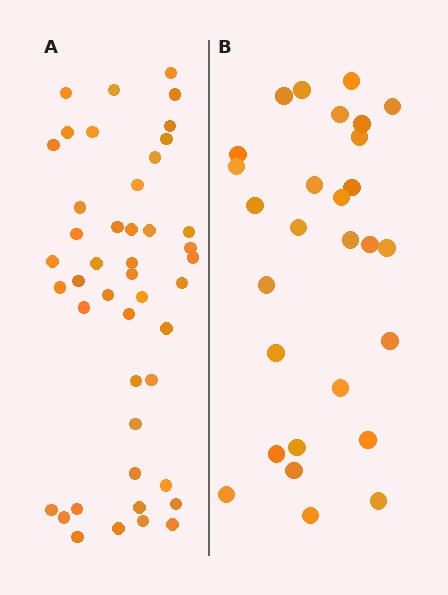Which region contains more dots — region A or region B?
Region A (the left region) has more dots.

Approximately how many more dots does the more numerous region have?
Region A has approximately 15 more dots than region B.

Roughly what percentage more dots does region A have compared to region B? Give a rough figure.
About 60% more.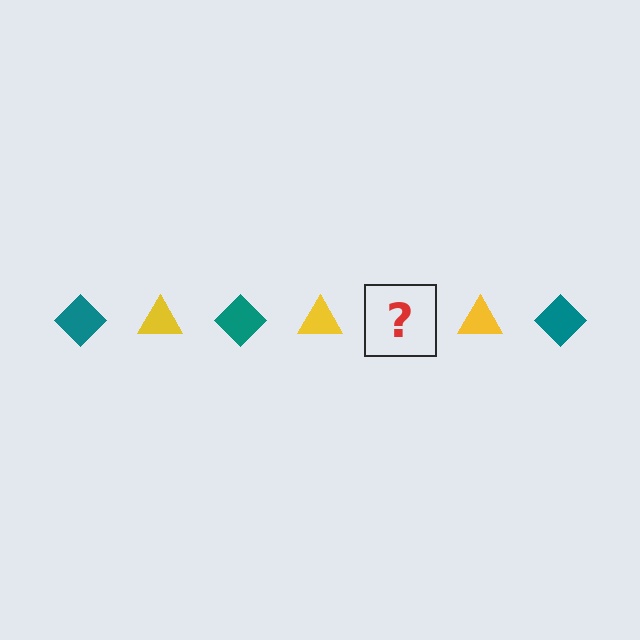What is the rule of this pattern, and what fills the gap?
The rule is that the pattern alternates between teal diamond and yellow triangle. The gap should be filled with a teal diamond.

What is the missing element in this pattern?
The missing element is a teal diamond.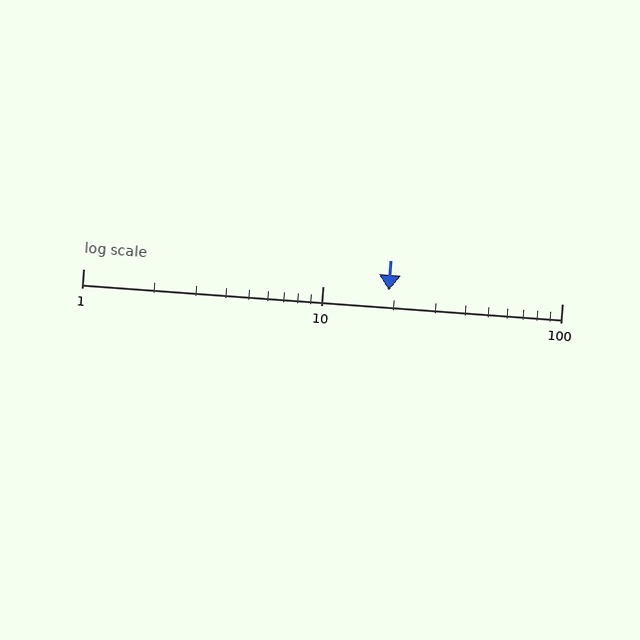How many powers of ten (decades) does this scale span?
The scale spans 2 decades, from 1 to 100.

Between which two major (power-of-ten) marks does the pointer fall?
The pointer is between 10 and 100.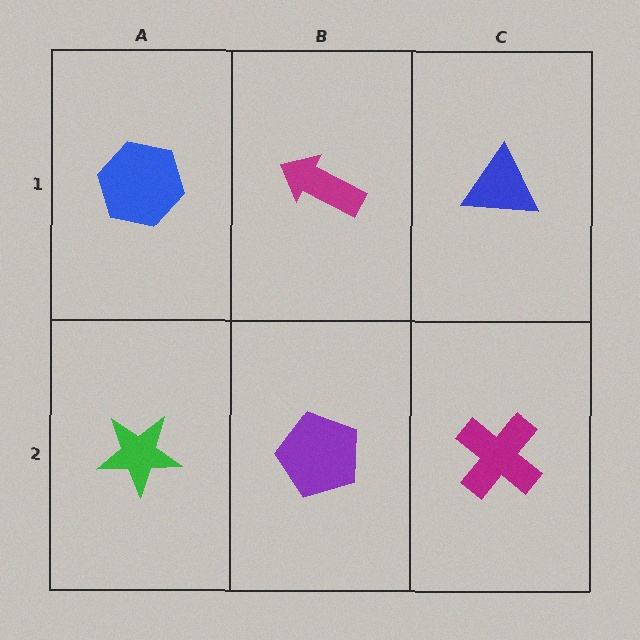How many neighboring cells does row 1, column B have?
3.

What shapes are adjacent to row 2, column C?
A blue triangle (row 1, column C), a purple pentagon (row 2, column B).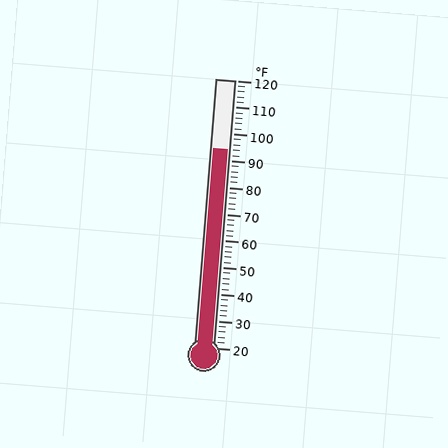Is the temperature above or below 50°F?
The temperature is above 50°F.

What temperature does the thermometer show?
The thermometer shows approximately 94°F.